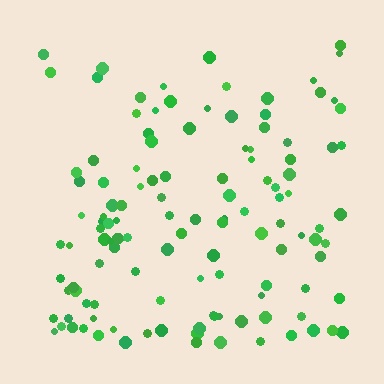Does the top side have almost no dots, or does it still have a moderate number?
Still a moderate number, just noticeably fewer than the bottom.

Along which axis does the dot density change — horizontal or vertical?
Vertical.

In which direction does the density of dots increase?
From top to bottom, with the bottom side densest.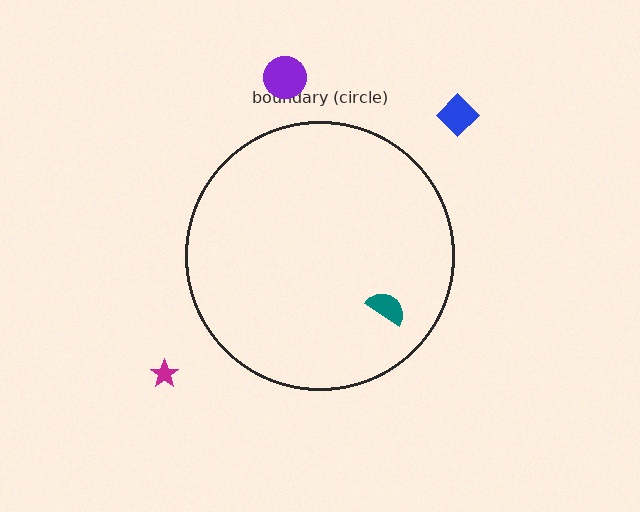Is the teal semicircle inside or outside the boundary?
Inside.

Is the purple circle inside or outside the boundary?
Outside.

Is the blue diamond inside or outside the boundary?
Outside.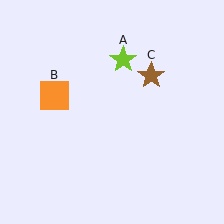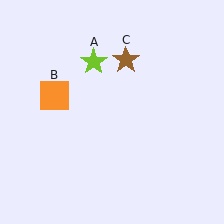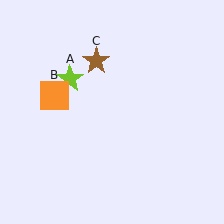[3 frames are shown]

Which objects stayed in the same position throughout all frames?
Orange square (object B) remained stationary.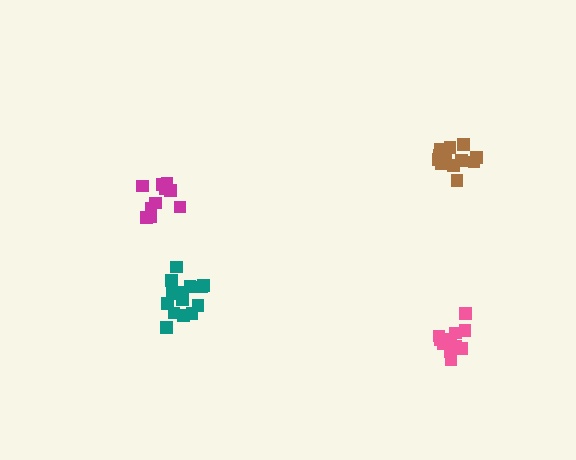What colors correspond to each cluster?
The clusters are colored: teal, brown, pink, magenta.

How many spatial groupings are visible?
There are 4 spatial groupings.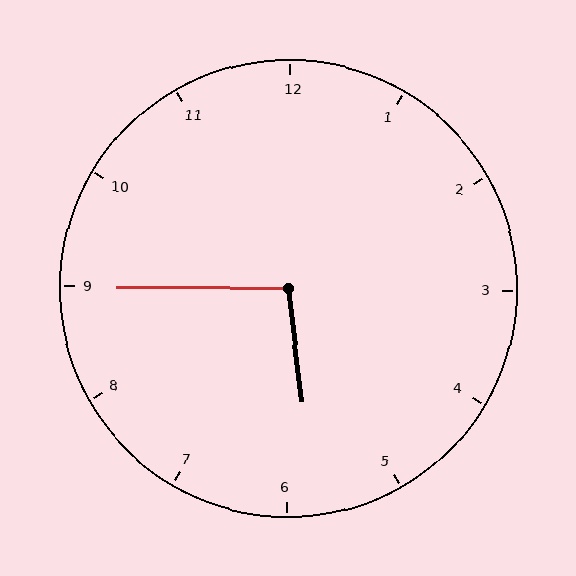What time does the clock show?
5:45.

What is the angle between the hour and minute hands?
Approximately 98 degrees.